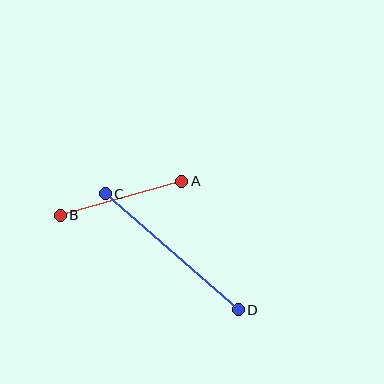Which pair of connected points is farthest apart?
Points C and D are farthest apart.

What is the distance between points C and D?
The distance is approximately 177 pixels.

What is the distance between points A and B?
The distance is approximately 126 pixels.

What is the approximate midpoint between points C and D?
The midpoint is at approximately (172, 252) pixels.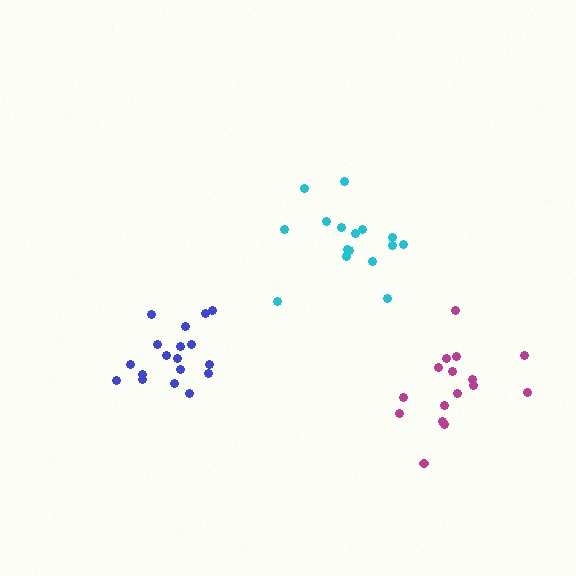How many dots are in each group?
Group 1: 16 dots, Group 2: 18 dots, Group 3: 16 dots (50 total).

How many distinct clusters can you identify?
There are 3 distinct clusters.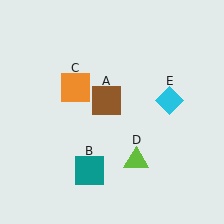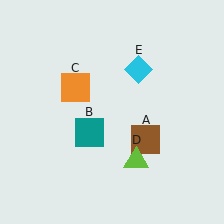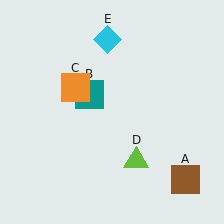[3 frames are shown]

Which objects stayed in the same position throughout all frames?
Orange square (object C) and lime triangle (object D) remained stationary.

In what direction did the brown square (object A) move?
The brown square (object A) moved down and to the right.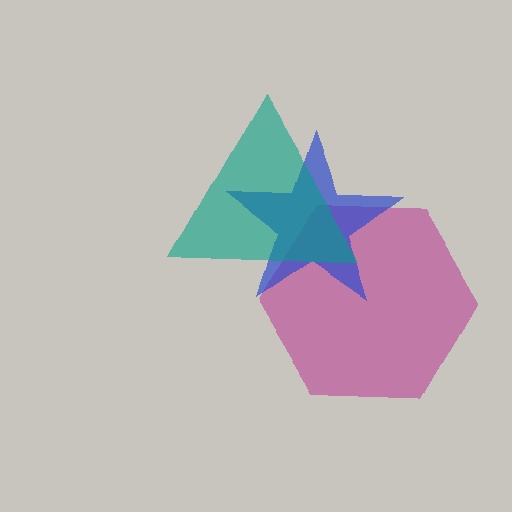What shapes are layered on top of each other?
The layered shapes are: a magenta hexagon, a blue star, a teal triangle.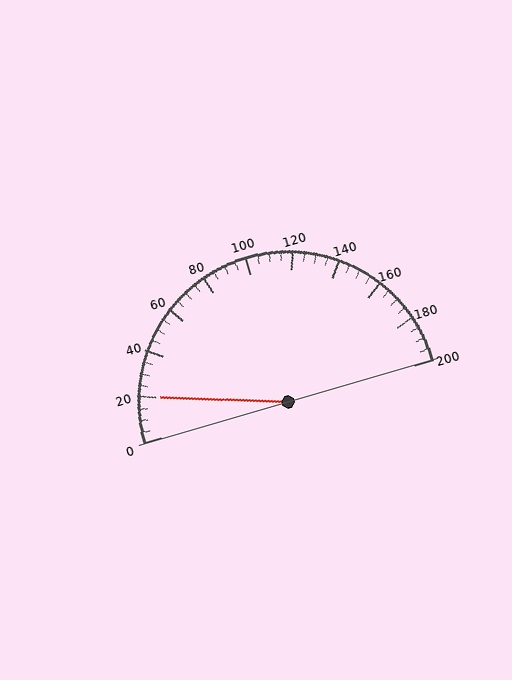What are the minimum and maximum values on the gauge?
The gauge ranges from 0 to 200.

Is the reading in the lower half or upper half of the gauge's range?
The reading is in the lower half of the range (0 to 200).